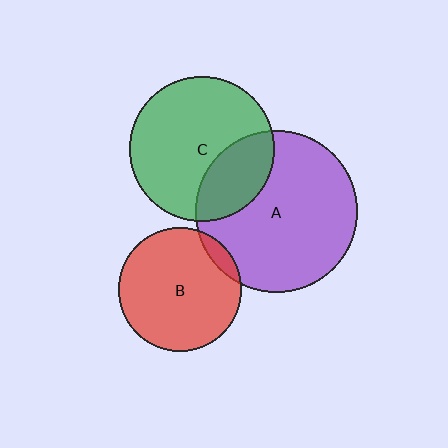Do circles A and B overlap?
Yes.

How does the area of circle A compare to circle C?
Approximately 1.3 times.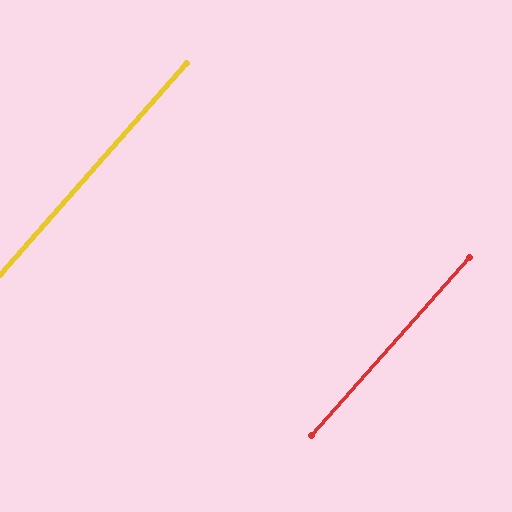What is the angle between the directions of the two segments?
Approximately 0 degrees.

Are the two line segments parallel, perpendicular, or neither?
Parallel — their directions differ by only 0.2°.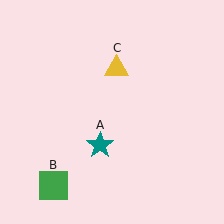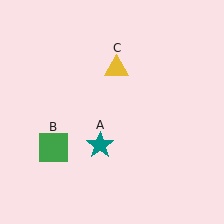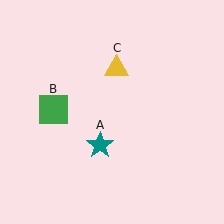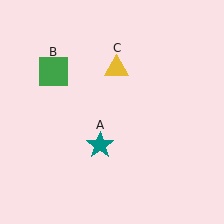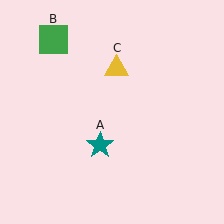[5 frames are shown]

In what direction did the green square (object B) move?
The green square (object B) moved up.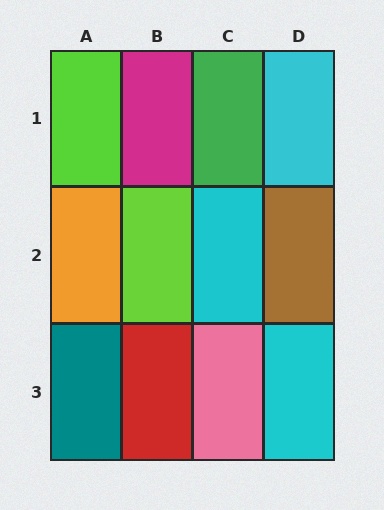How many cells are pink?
1 cell is pink.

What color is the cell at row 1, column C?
Green.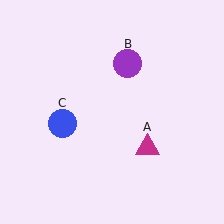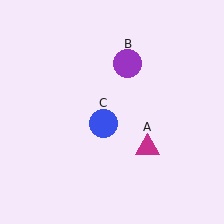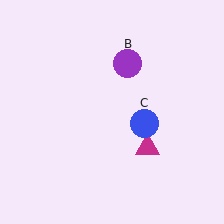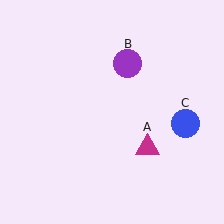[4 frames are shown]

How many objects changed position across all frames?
1 object changed position: blue circle (object C).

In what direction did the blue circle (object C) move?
The blue circle (object C) moved right.